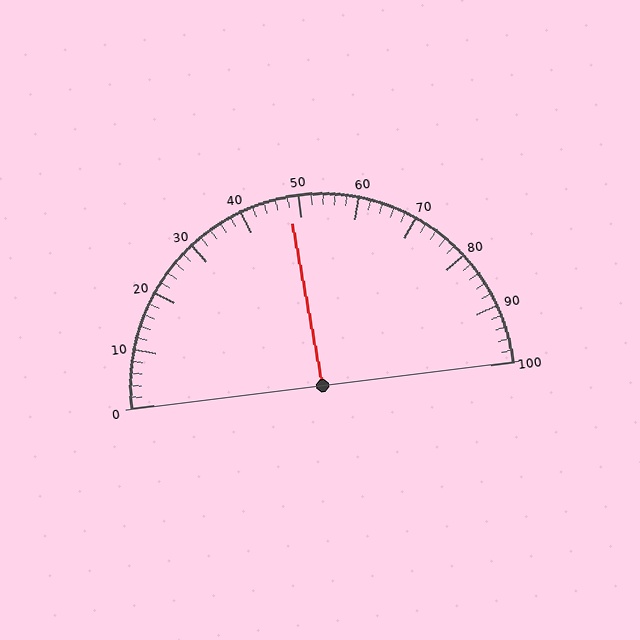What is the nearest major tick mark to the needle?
The nearest major tick mark is 50.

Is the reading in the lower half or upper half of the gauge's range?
The reading is in the lower half of the range (0 to 100).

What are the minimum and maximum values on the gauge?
The gauge ranges from 0 to 100.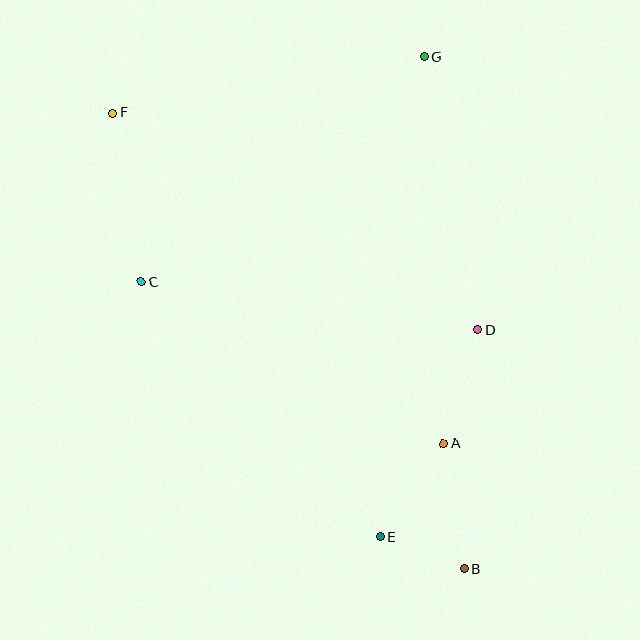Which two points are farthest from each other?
Points B and F are farthest from each other.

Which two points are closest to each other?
Points B and E are closest to each other.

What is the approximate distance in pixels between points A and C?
The distance between A and C is approximately 342 pixels.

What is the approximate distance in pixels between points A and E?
The distance between A and E is approximately 113 pixels.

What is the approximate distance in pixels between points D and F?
The distance between D and F is approximately 424 pixels.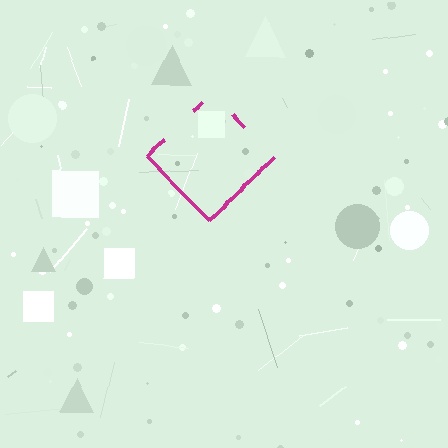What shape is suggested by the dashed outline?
The dashed outline suggests a diamond.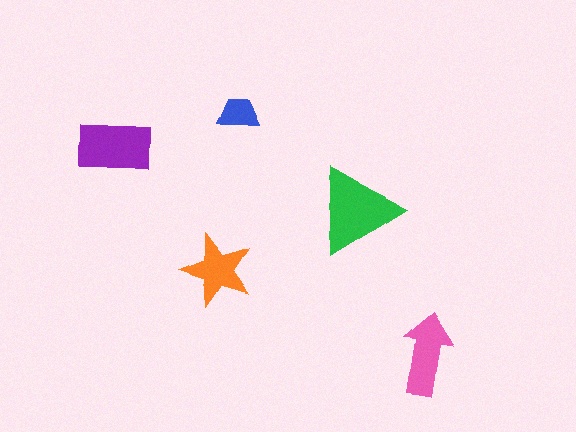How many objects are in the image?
There are 5 objects in the image.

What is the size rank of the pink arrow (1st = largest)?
3rd.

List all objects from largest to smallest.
The green triangle, the purple rectangle, the pink arrow, the orange star, the blue trapezoid.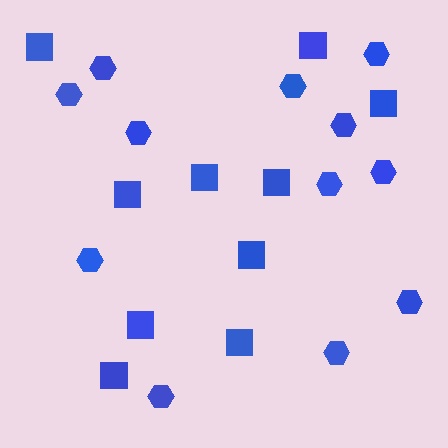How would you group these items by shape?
There are 2 groups: one group of squares (10) and one group of hexagons (12).